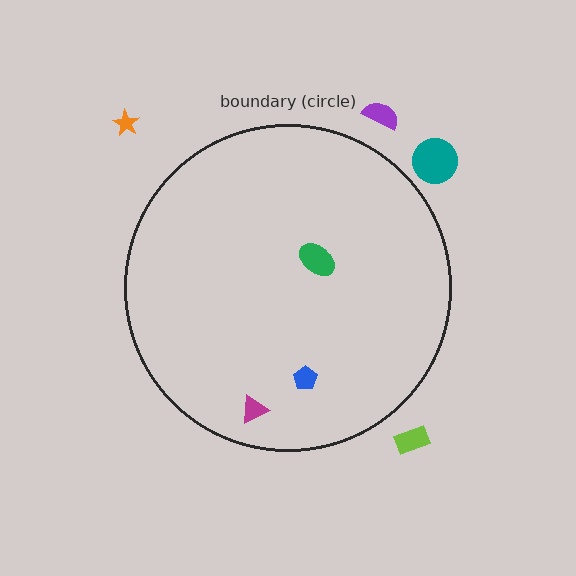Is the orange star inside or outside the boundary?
Outside.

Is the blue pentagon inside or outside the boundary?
Inside.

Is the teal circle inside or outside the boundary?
Outside.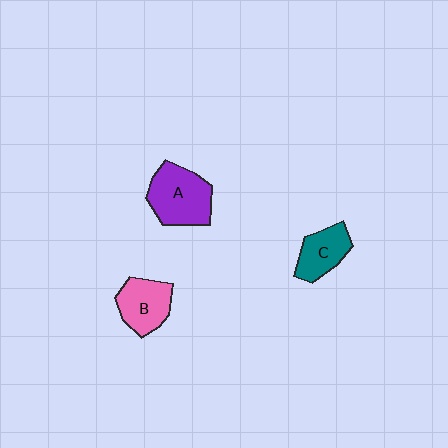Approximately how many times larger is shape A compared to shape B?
Approximately 1.3 times.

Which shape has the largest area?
Shape A (purple).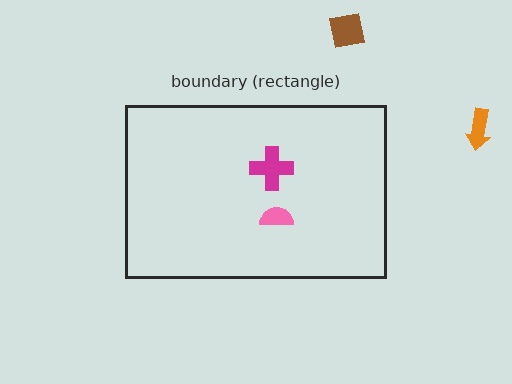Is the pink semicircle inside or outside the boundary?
Inside.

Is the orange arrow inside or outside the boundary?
Outside.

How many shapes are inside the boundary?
2 inside, 2 outside.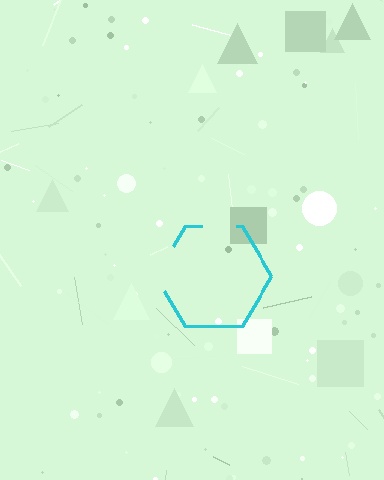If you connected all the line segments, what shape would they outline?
They would outline a hexagon.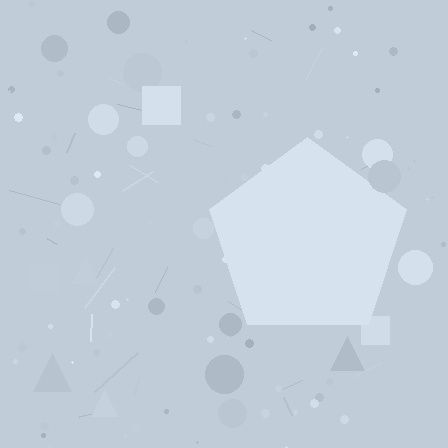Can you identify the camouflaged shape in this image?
The camouflaged shape is a pentagon.